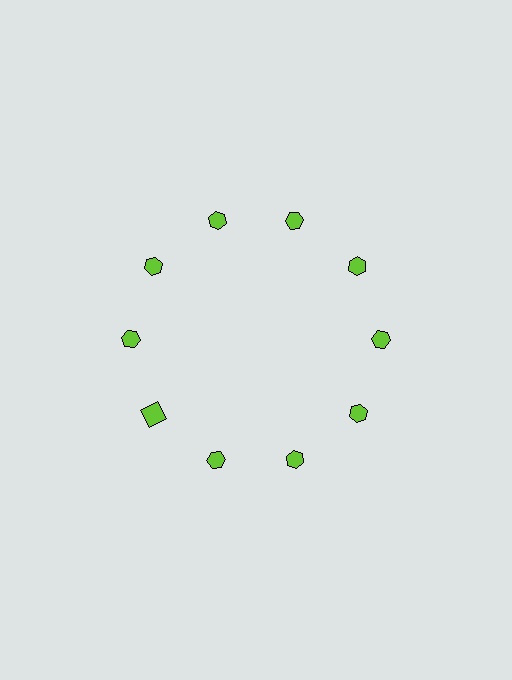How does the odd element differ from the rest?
It has a different shape: square instead of hexagon.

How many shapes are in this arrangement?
There are 10 shapes arranged in a ring pattern.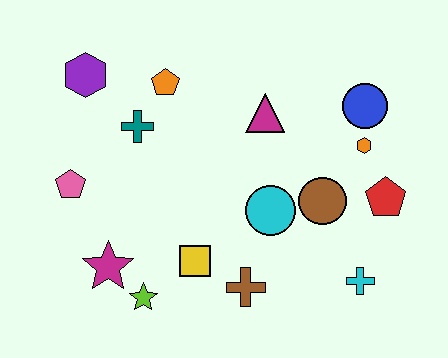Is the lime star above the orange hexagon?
No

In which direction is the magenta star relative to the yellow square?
The magenta star is to the left of the yellow square.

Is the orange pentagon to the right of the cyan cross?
No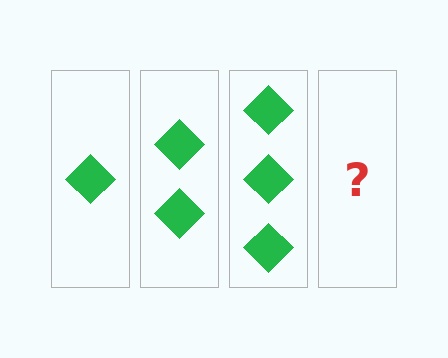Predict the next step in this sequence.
The next step is 4 diamonds.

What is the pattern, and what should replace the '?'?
The pattern is that each step adds one more diamond. The '?' should be 4 diamonds.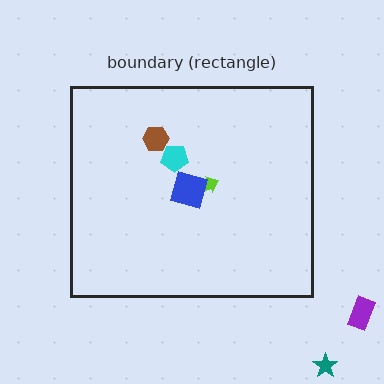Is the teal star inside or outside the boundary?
Outside.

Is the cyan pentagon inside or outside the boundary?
Inside.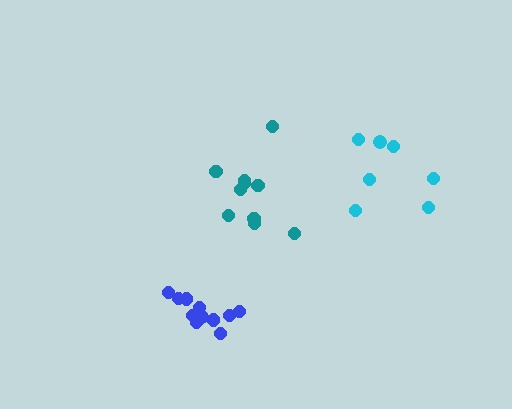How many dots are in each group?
Group 1: 10 dots, Group 2: 7 dots, Group 3: 11 dots (28 total).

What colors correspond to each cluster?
The clusters are colored: teal, cyan, blue.